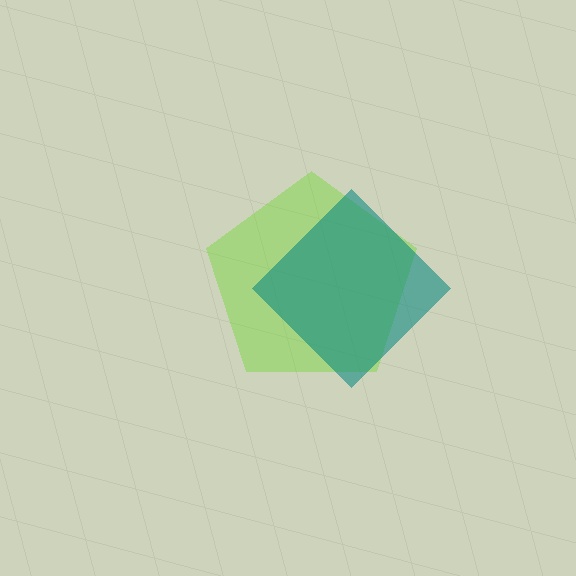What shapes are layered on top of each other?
The layered shapes are: a lime pentagon, a teal diamond.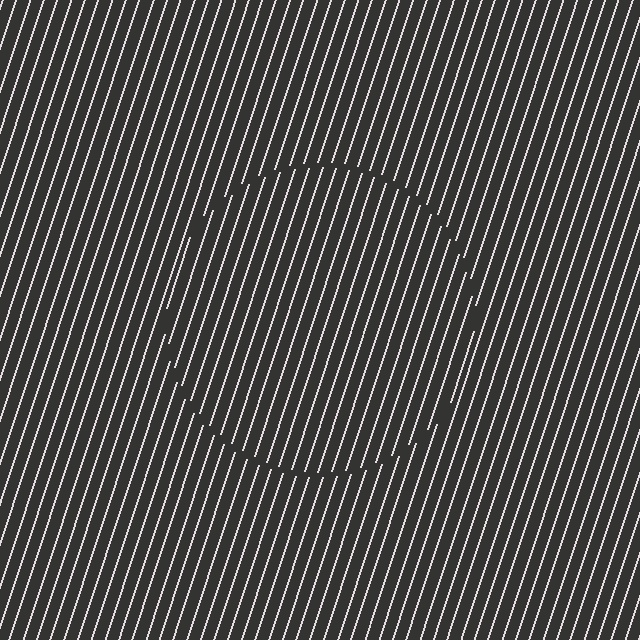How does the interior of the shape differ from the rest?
The interior of the shape contains the same grating, shifted by half a period — the contour is defined by the phase discontinuity where line-ends from the inner and outer gratings abut.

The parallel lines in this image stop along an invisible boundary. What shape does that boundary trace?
An illusory circle. The interior of the shape contains the same grating, shifted by half a period — the contour is defined by the phase discontinuity where line-ends from the inner and outer gratings abut.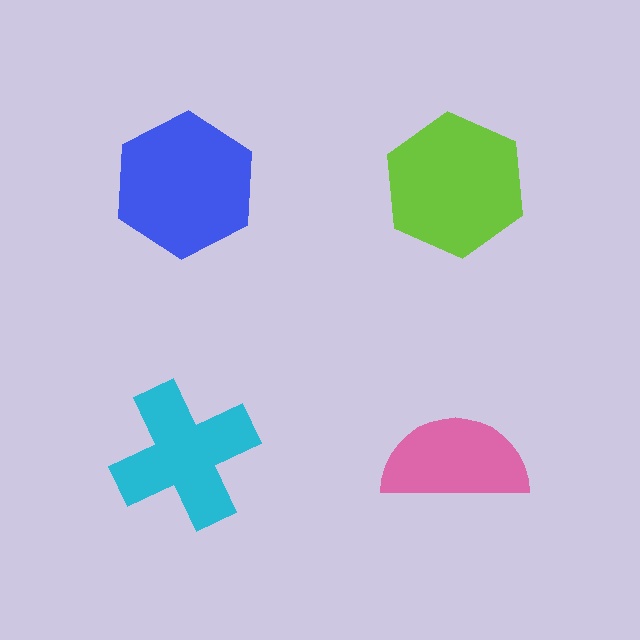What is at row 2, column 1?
A cyan cross.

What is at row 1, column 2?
A lime hexagon.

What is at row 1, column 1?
A blue hexagon.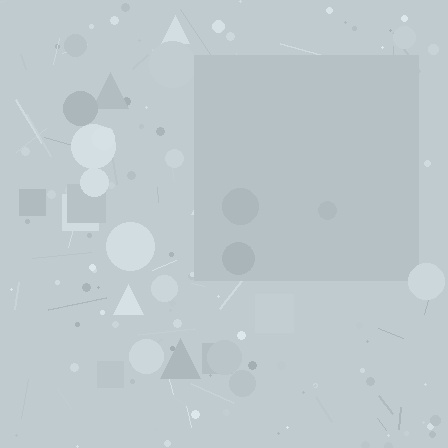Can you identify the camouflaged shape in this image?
The camouflaged shape is a square.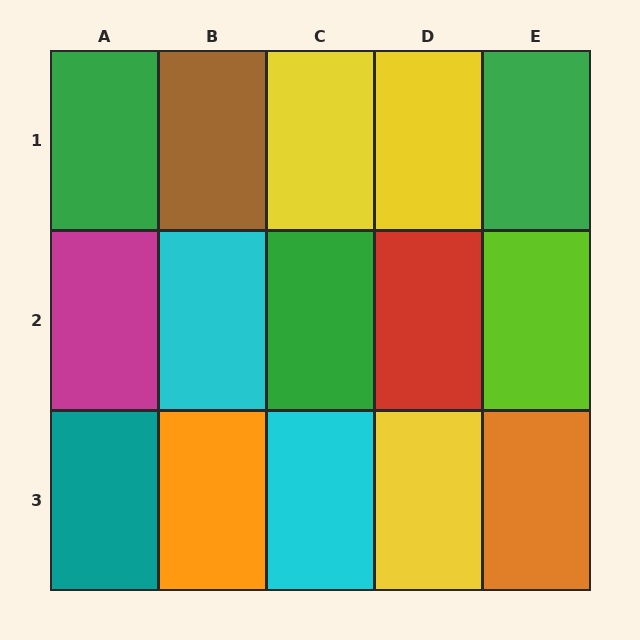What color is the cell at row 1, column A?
Green.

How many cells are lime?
1 cell is lime.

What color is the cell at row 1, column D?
Yellow.